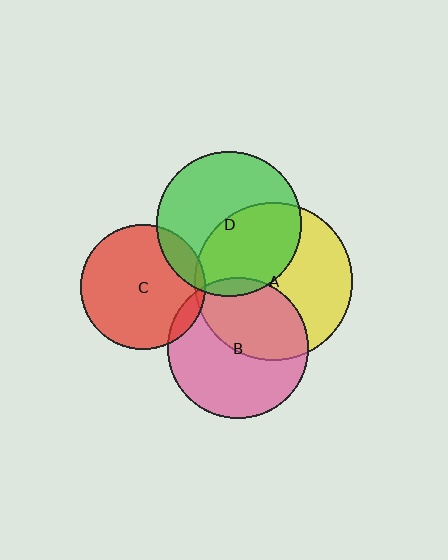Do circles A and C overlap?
Yes.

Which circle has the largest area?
Circle A (yellow).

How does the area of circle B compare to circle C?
Approximately 1.3 times.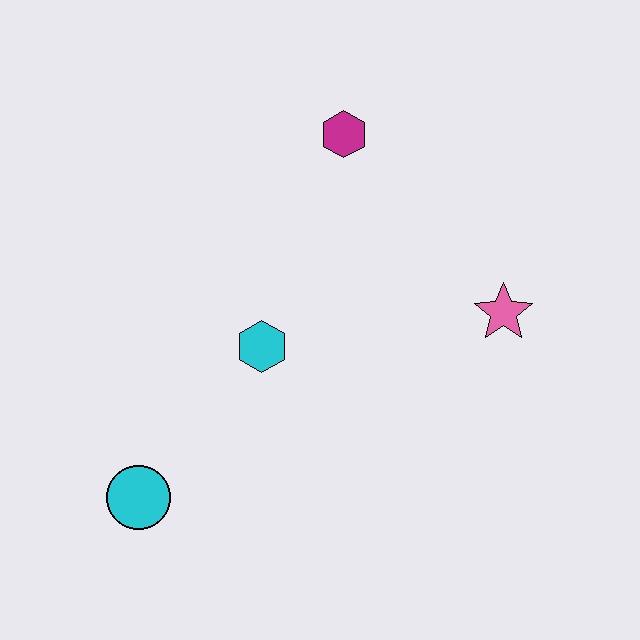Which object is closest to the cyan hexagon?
The cyan circle is closest to the cyan hexagon.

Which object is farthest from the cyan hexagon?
The pink star is farthest from the cyan hexagon.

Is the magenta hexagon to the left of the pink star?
Yes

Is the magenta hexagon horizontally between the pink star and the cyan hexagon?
Yes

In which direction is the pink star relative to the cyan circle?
The pink star is to the right of the cyan circle.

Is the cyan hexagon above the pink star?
No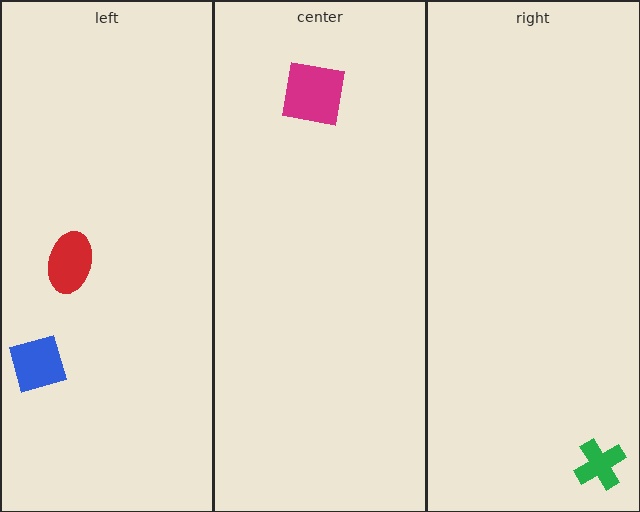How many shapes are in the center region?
1.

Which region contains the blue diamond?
The left region.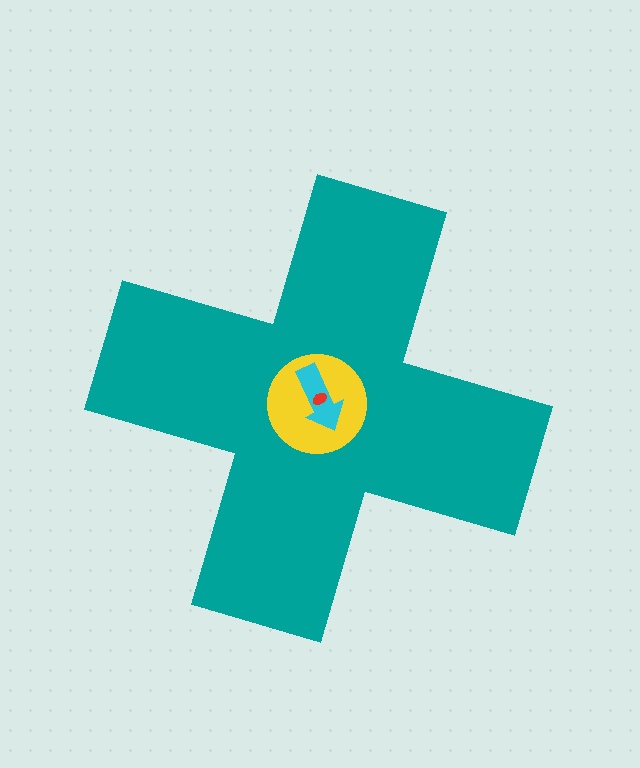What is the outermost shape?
The teal cross.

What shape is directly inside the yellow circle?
The cyan arrow.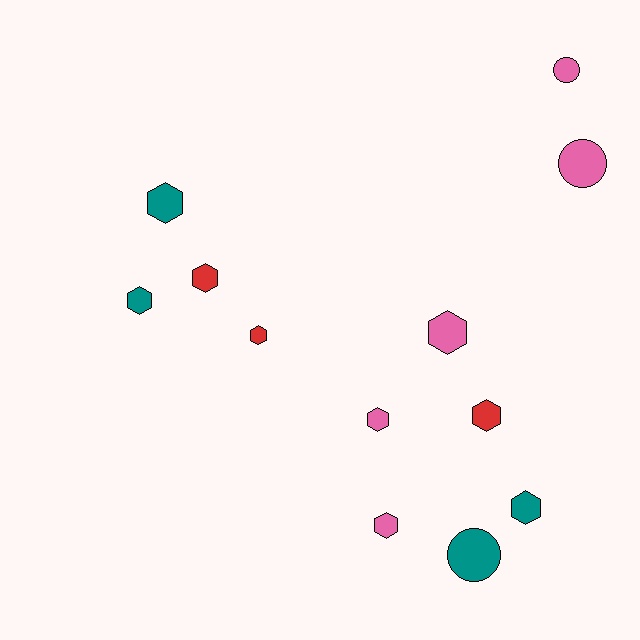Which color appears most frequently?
Pink, with 5 objects.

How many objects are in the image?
There are 12 objects.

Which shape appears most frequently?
Hexagon, with 9 objects.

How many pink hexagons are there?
There are 3 pink hexagons.